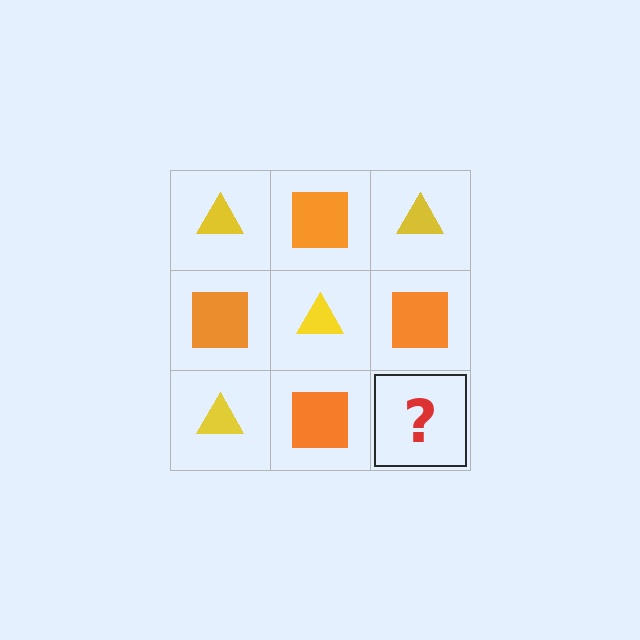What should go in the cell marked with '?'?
The missing cell should contain a yellow triangle.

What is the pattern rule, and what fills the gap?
The rule is that it alternates yellow triangle and orange square in a checkerboard pattern. The gap should be filled with a yellow triangle.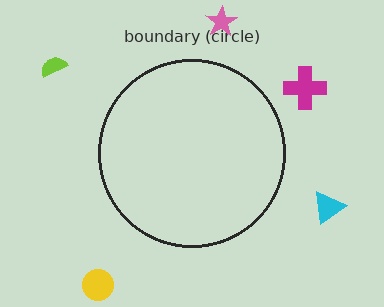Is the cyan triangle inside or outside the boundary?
Outside.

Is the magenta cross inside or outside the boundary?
Outside.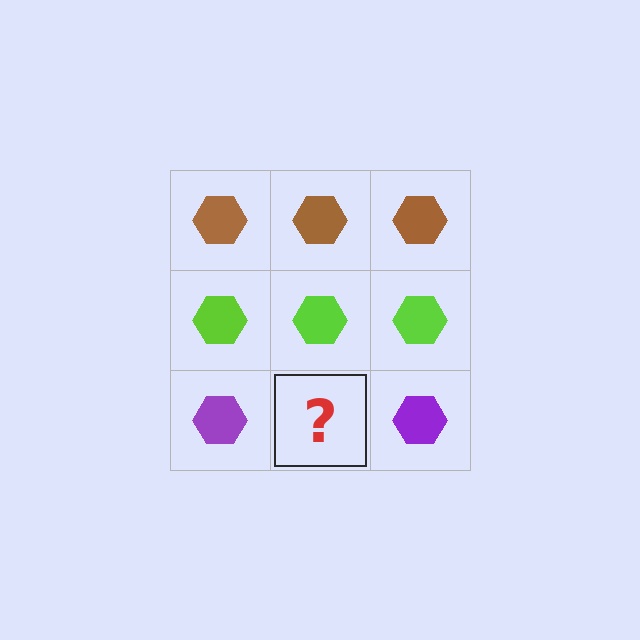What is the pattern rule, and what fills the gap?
The rule is that each row has a consistent color. The gap should be filled with a purple hexagon.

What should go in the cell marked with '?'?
The missing cell should contain a purple hexagon.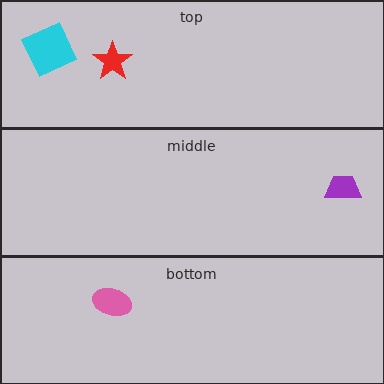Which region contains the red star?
The top region.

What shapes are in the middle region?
The purple trapezoid.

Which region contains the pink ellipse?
The bottom region.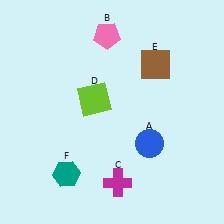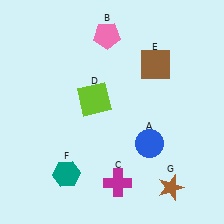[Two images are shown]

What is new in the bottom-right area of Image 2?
A brown star (G) was added in the bottom-right area of Image 2.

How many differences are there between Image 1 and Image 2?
There is 1 difference between the two images.